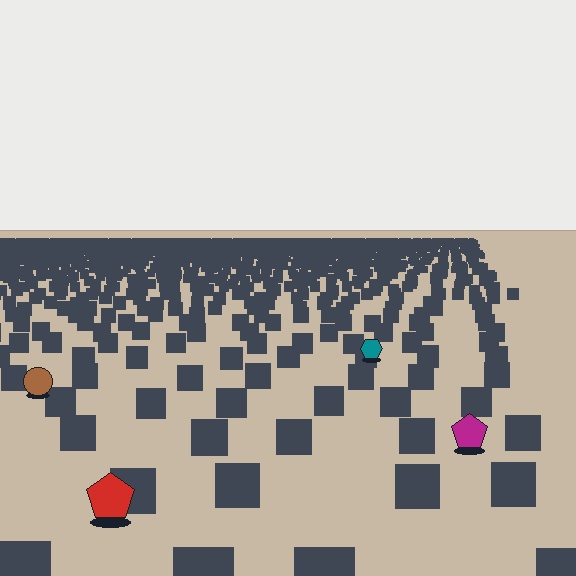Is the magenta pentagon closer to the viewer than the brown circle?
Yes. The magenta pentagon is closer — you can tell from the texture gradient: the ground texture is coarser near it.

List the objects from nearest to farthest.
From nearest to farthest: the red pentagon, the magenta pentagon, the brown circle, the teal hexagon.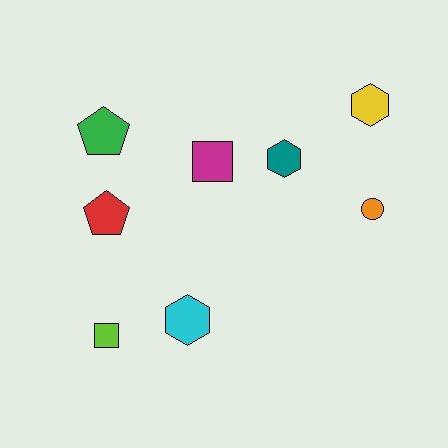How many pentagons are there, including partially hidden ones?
There are 2 pentagons.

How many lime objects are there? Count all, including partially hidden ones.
There is 1 lime object.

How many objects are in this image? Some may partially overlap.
There are 8 objects.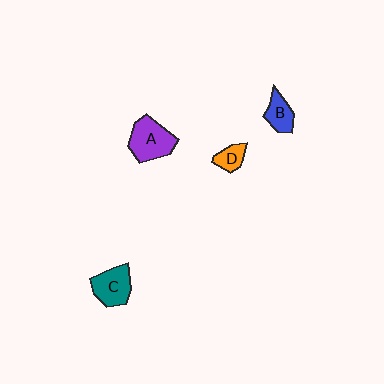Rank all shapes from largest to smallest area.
From largest to smallest: A (purple), C (teal), B (blue), D (orange).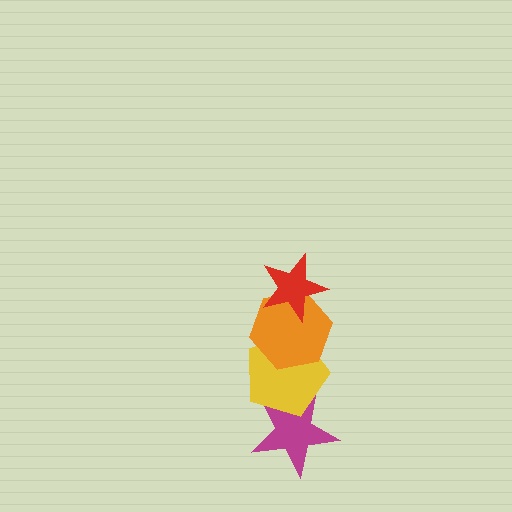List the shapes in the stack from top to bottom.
From top to bottom: the red star, the orange hexagon, the yellow pentagon, the magenta star.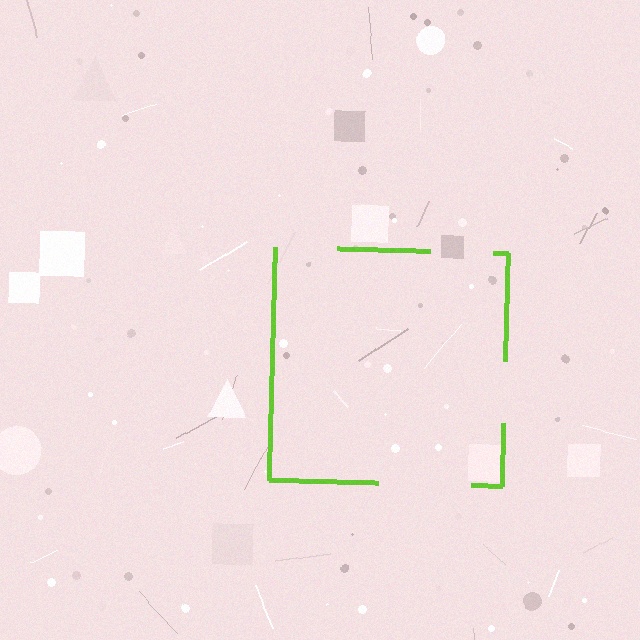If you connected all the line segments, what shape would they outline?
They would outline a square.